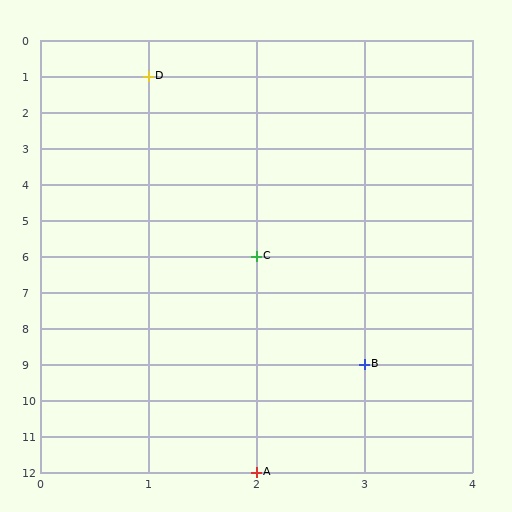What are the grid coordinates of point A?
Point A is at grid coordinates (2, 12).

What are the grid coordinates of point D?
Point D is at grid coordinates (1, 1).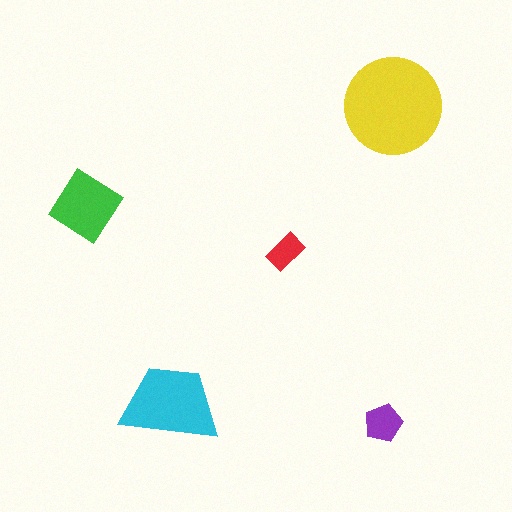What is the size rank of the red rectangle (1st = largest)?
5th.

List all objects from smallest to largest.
The red rectangle, the purple pentagon, the green diamond, the cyan trapezoid, the yellow circle.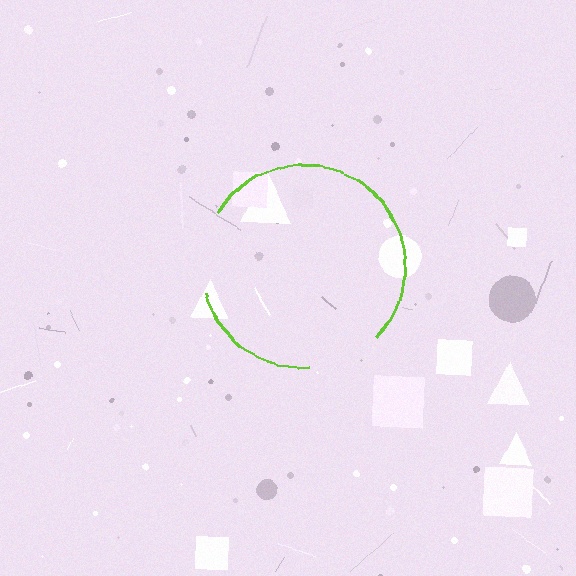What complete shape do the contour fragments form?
The contour fragments form a circle.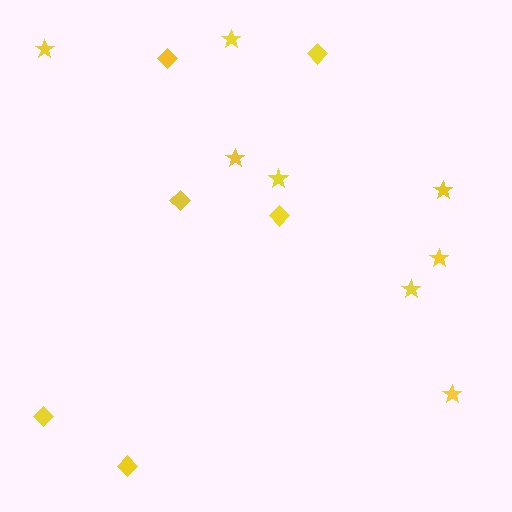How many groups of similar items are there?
There are 2 groups: one group of stars (8) and one group of diamonds (6).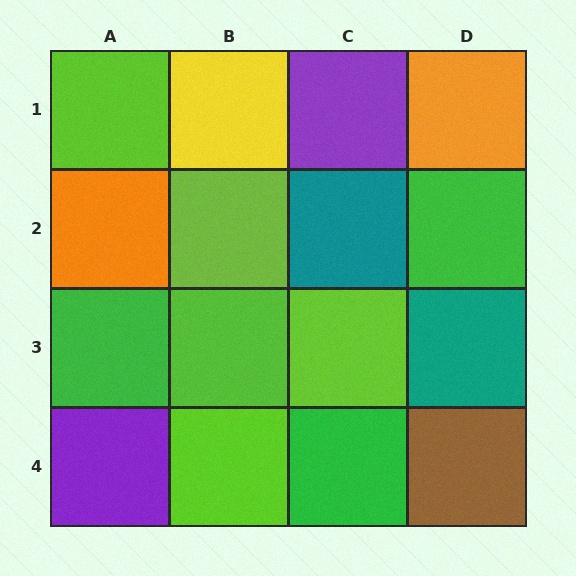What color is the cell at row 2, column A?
Orange.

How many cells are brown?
1 cell is brown.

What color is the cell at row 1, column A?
Lime.